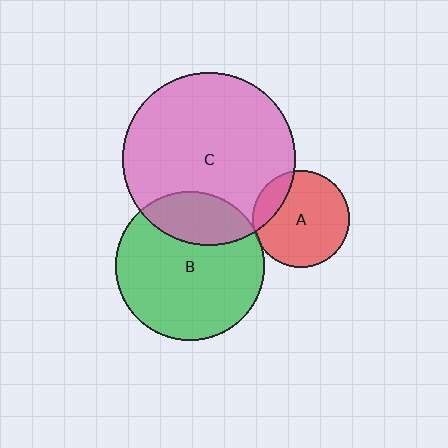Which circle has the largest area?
Circle C (pink).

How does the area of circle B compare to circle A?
Approximately 2.4 times.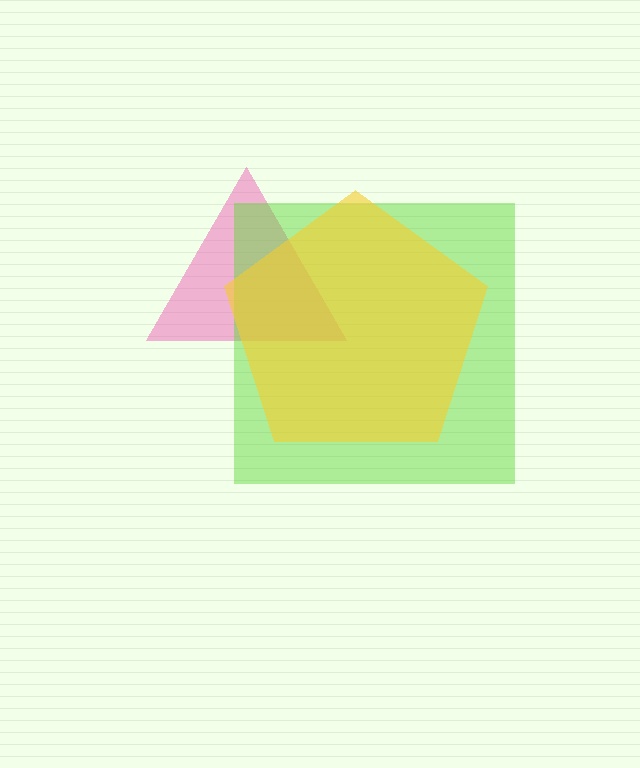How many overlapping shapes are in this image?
There are 3 overlapping shapes in the image.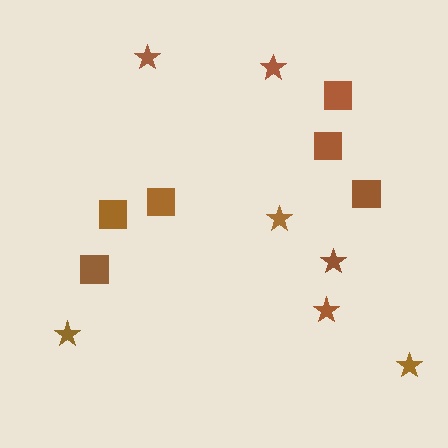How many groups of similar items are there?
There are 2 groups: one group of stars (7) and one group of squares (6).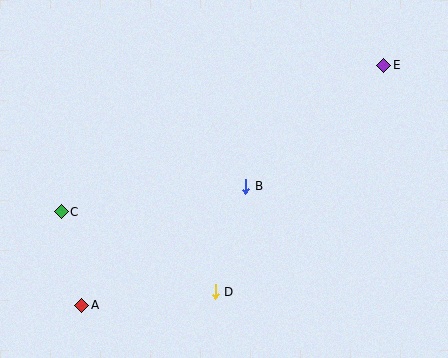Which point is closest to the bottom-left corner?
Point A is closest to the bottom-left corner.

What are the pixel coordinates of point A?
Point A is at (82, 305).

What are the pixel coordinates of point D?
Point D is at (215, 292).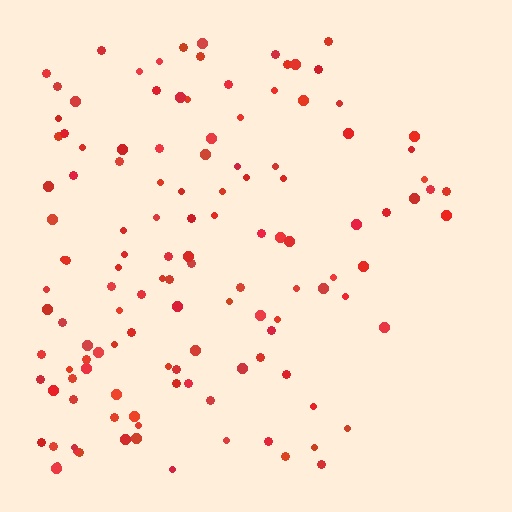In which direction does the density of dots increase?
From right to left, with the left side densest.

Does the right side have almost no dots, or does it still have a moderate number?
Still a moderate number, just noticeably fewer than the left.